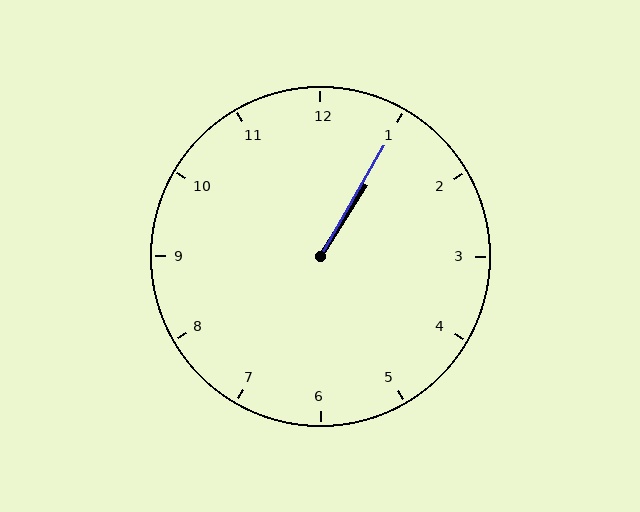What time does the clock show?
1:05.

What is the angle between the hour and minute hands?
Approximately 2 degrees.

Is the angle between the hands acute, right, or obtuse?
It is acute.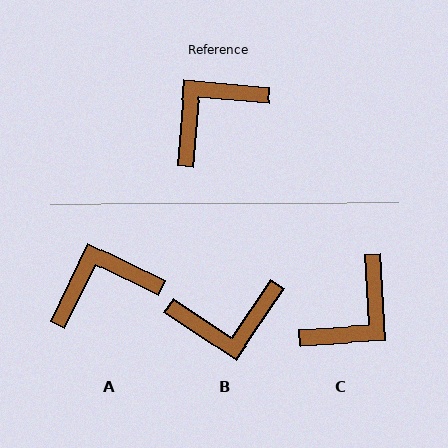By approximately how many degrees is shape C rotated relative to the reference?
Approximately 172 degrees clockwise.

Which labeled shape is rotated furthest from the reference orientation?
C, about 172 degrees away.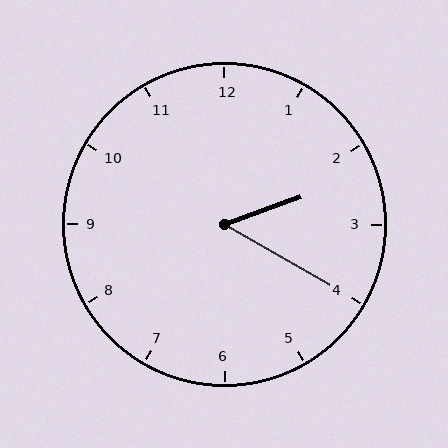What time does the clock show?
2:20.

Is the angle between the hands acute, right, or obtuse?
It is acute.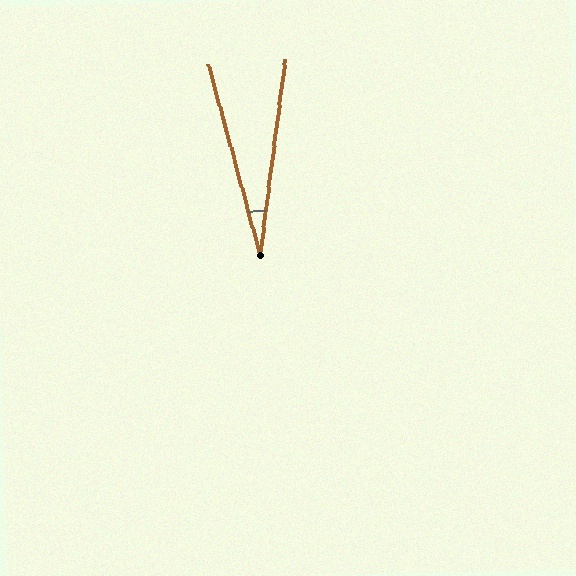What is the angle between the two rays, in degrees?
Approximately 22 degrees.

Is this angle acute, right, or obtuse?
It is acute.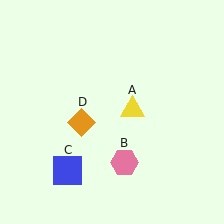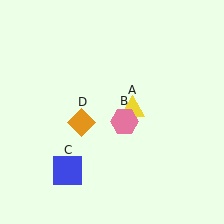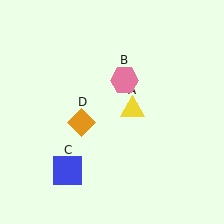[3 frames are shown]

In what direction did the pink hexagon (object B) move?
The pink hexagon (object B) moved up.